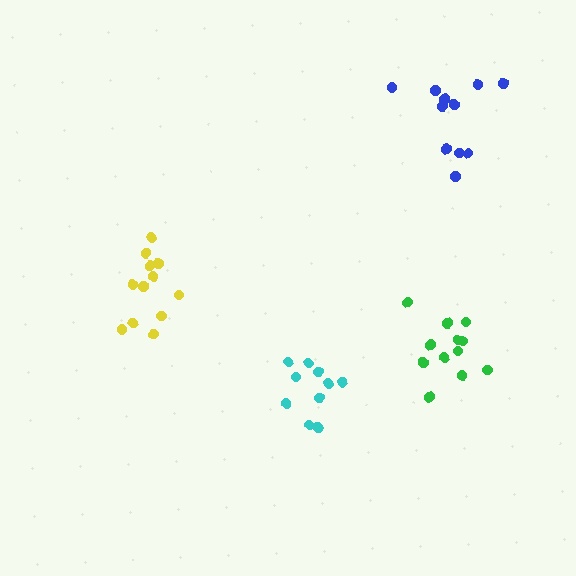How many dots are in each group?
Group 1: 12 dots, Group 2: 11 dots, Group 3: 10 dots, Group 4: 12 dots (45 total).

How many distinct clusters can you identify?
There are 4 distinct clusters.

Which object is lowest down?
The cyan cluster is bottommost.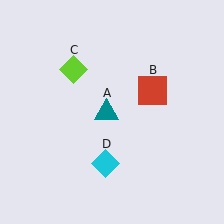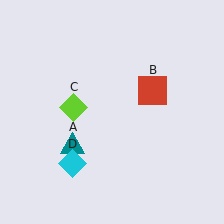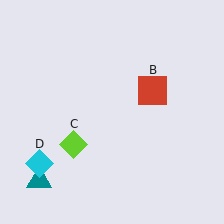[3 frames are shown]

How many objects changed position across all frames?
3 objects changed position: teal triangle (object A), lime diamond (object C), cyan diamond (object D).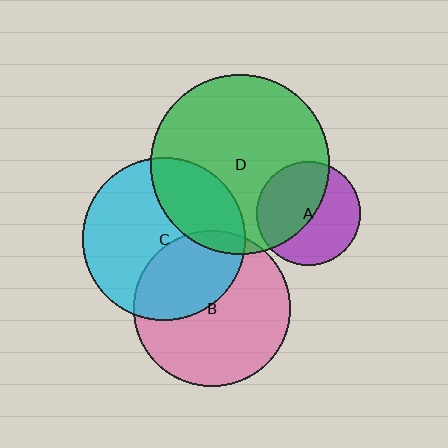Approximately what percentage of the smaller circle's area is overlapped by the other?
Approximately 50%.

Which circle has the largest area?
Circle D (green).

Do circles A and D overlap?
Yes.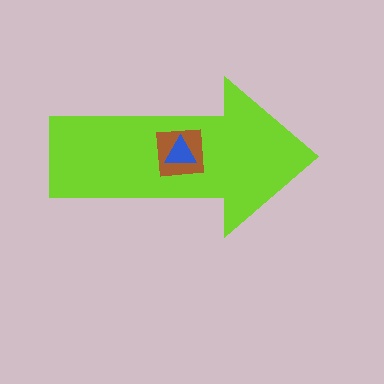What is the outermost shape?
The lime arrow.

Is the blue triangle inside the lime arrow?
Yes.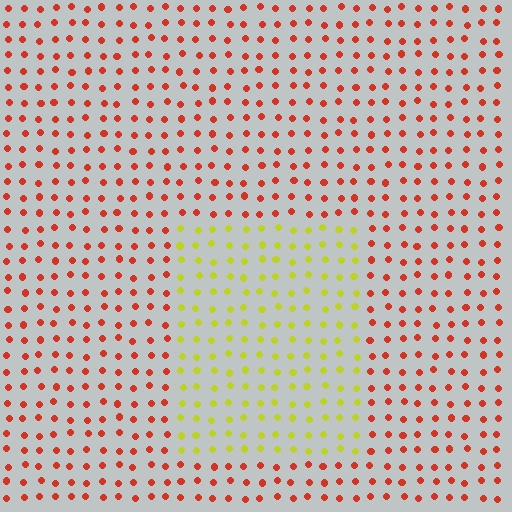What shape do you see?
I see a rectangle.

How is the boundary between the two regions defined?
The boundary is defined purely by a slight shift in hue (about 63 degrees). Spacing, size, and orientation are identical on both sides.